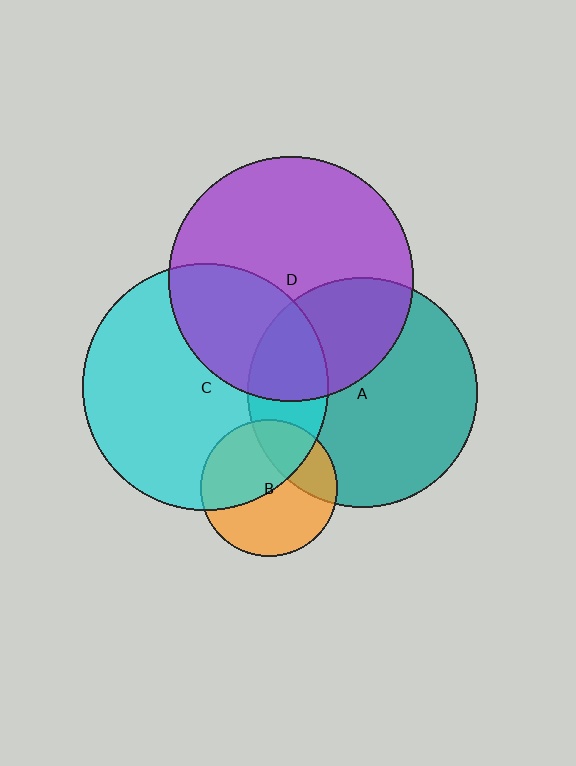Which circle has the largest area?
Circle C (cyan).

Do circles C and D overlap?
Yes.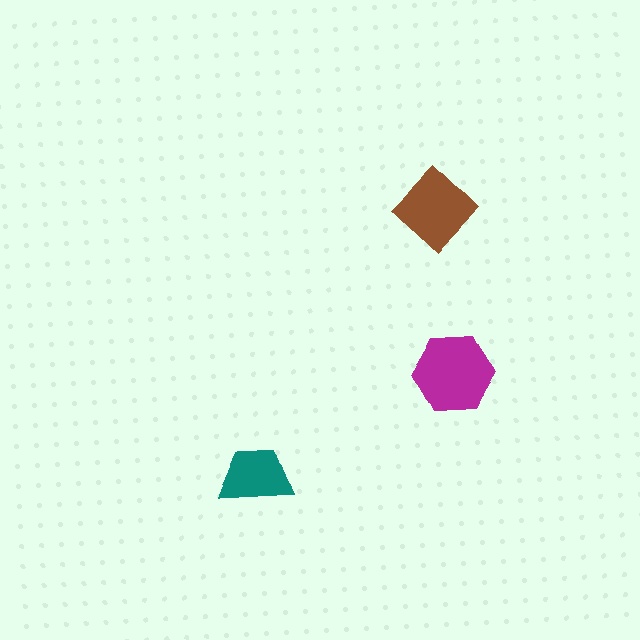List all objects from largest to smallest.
The magenta hexagon, the brown diamond, the teal trapezoid.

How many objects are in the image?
There are 3 objects in the image.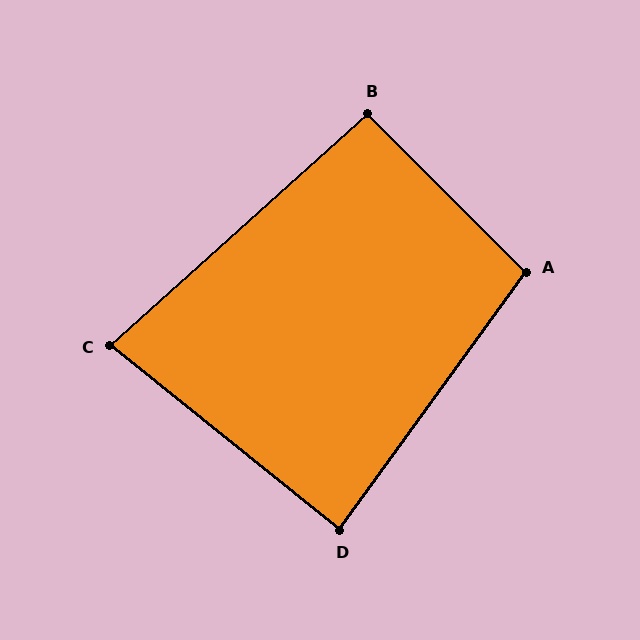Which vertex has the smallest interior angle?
C, at approximately 81 degrees.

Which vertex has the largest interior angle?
A, at approximately 99 degrees.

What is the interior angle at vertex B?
Approximately 93 degrees (approximately right).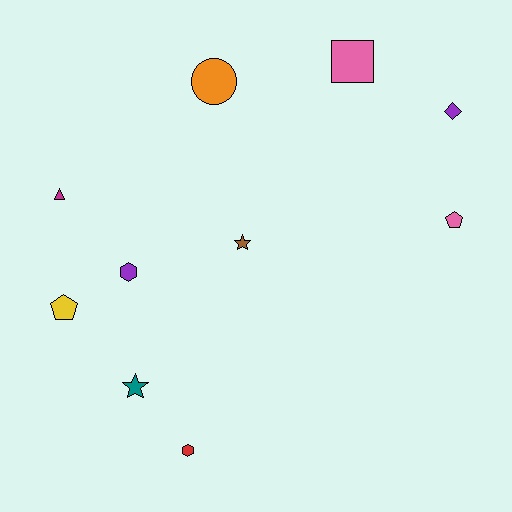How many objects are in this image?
There are 10 objects.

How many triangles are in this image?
There is 1 triangle.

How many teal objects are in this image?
There is 1 teal object.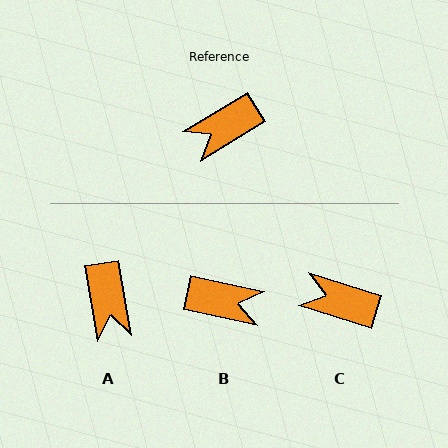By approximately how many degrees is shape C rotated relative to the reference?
Approximately 49 degrees clockwise.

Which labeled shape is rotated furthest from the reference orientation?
B, about 137 degrees away.